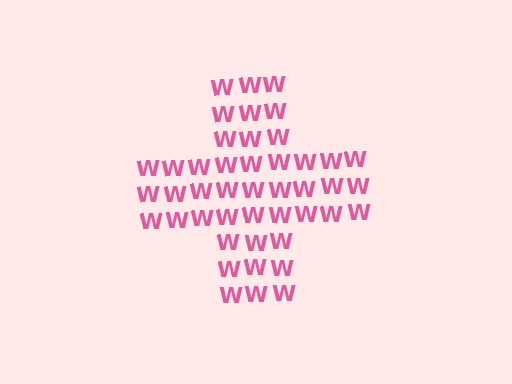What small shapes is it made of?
It is made of small letter W's.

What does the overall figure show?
The overall figure shows a cross.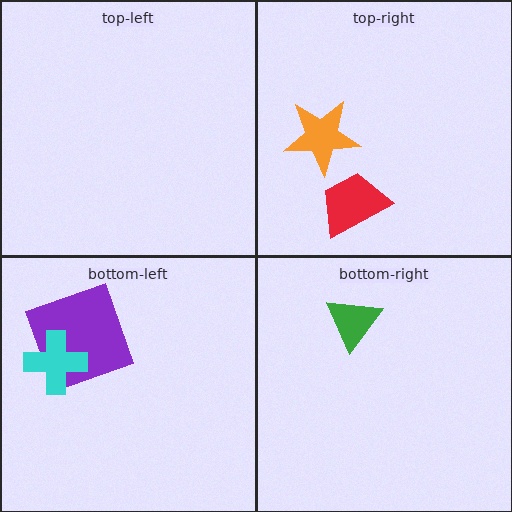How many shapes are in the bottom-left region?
2.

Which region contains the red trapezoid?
The top-right region.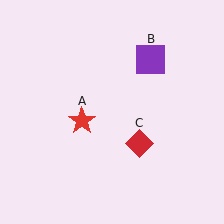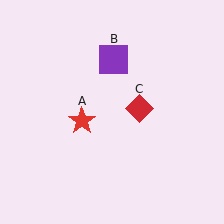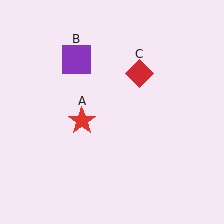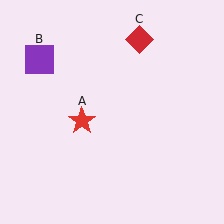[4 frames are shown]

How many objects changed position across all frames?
2 objects changed position: purple square (object B), red diamond (object C).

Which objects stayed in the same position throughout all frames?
Red star (object A) remained stationary.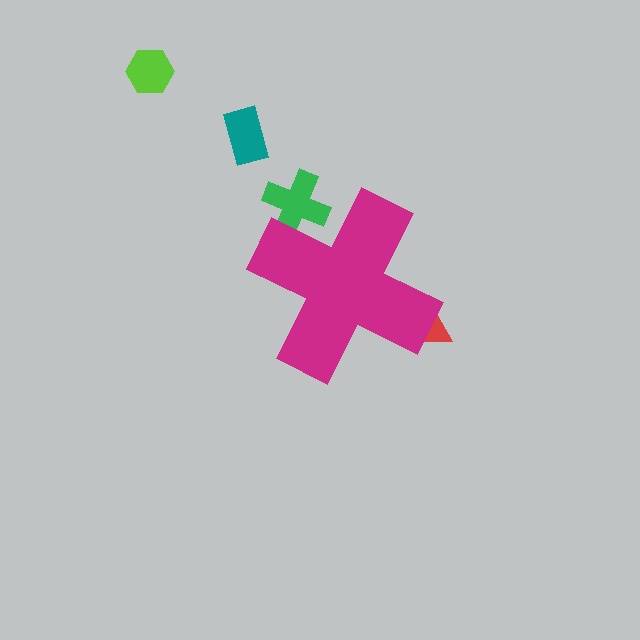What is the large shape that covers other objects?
A magenta cross.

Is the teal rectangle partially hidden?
No, the teal rectangle is fully visible.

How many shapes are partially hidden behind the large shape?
2 shapes are partially hidden.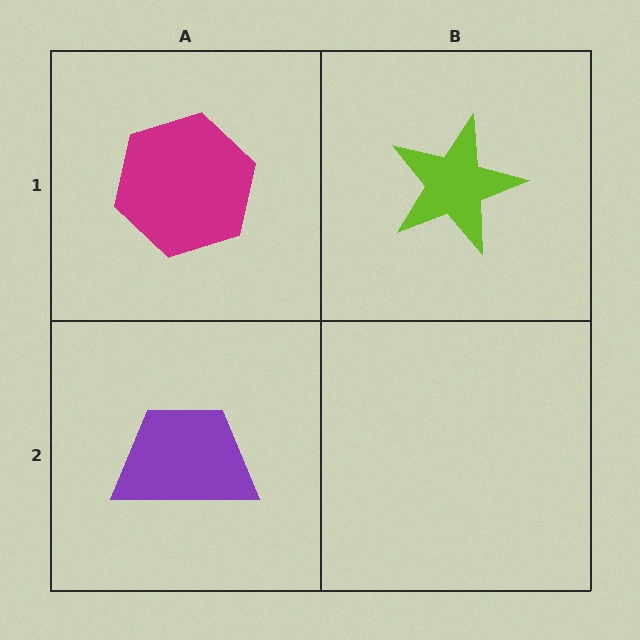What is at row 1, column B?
A lime star.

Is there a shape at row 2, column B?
No, that cell is empty.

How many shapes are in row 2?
1 shape.